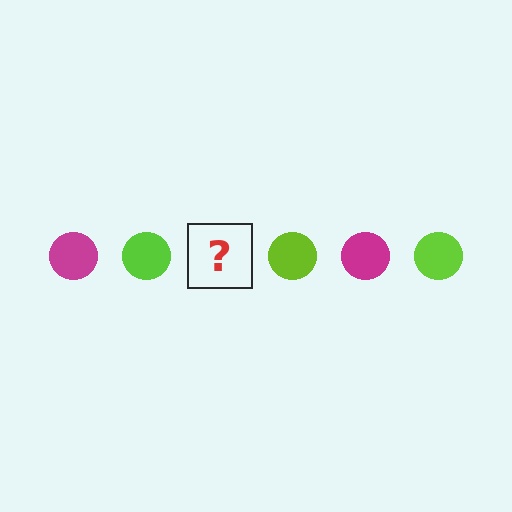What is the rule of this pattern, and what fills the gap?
The rule is that the pattern cycles through magenta, lime circles. The gap should be filled with a magenta circle.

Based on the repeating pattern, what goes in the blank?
The blank should be a magenta circle.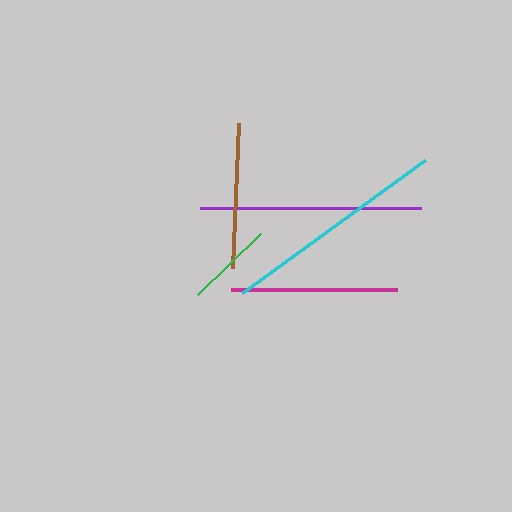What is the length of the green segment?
The green segment is approximately 88 pixels long.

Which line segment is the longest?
The cyan line is the longest at approximately 226 pixels.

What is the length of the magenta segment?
The magenta segment is approximately 166 pixels long.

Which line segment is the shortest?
The green line is the shortest at approximately 88 pixels.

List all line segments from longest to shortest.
From longest to shortest: cyan, purple, magenta, brown, green.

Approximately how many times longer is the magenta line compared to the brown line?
The magenta line is approximately 1.1 times the length of the brown line.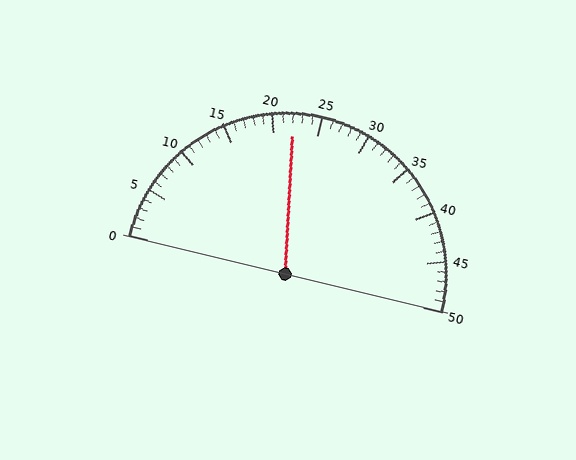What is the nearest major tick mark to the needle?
The nearest major tick mark is 20.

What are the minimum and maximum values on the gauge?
The gauge ranges from 0 to 50.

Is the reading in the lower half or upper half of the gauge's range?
The reading is in the lower half of the range (0 to 50).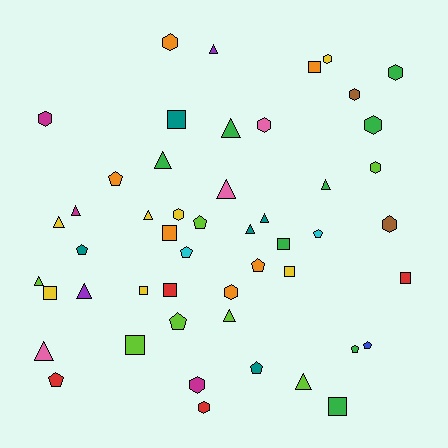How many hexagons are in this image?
There are 13 hexagons.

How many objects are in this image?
There are 50 objects.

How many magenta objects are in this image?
There are 3 magenta objects.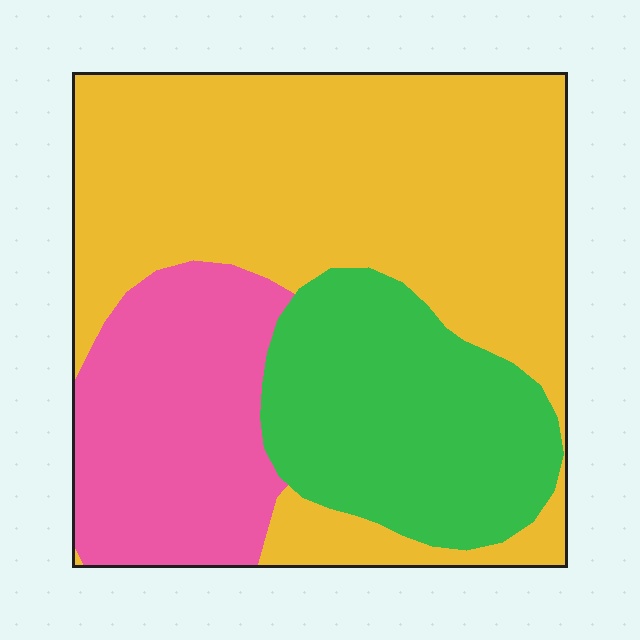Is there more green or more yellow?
Yellow.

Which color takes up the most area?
Yellow, at roughly 55%.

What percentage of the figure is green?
Green takes up about one quarter (1/4) of the figure.